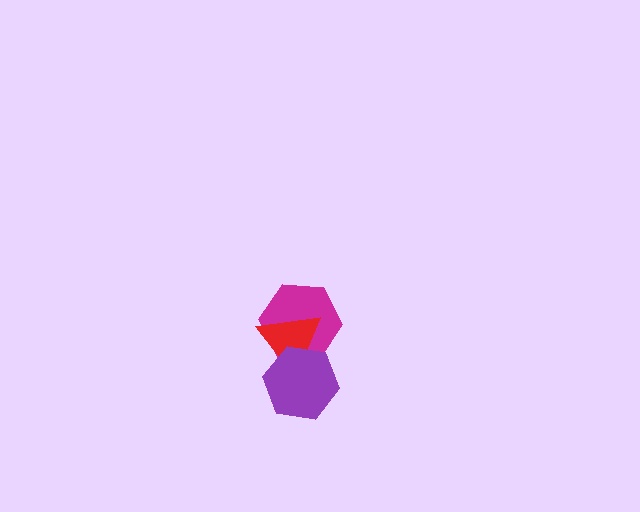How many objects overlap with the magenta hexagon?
2 objects overlap with the magenta hexagon.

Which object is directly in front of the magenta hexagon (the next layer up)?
The red triangle is directly in front of the magenta hexagon.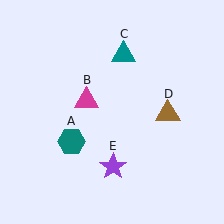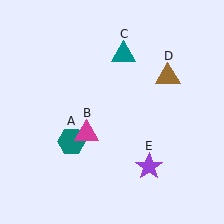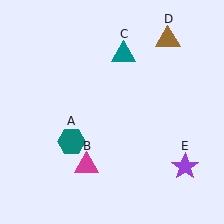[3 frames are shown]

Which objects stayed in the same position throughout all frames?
Teal hexagon (object A) and teal triangle (object C) remained stationary.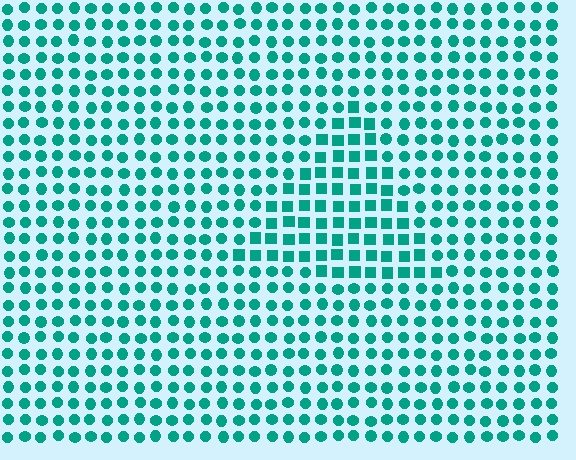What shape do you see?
I see a triangle.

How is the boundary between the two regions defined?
The boundary is defined by a change in element shape: squares inside vs. circles outside. All elements share the same color and spacing.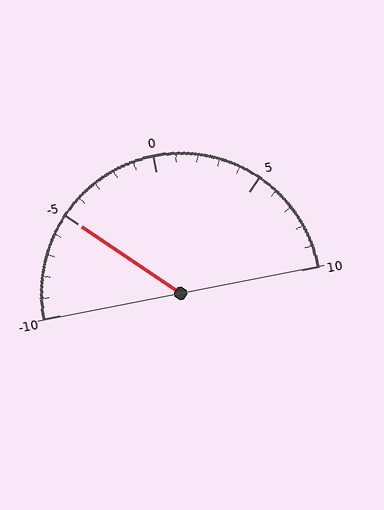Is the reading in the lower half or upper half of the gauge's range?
The reading is in the lower half of the range (-10 to 10).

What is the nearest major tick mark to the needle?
The nearest major tick mark is -5.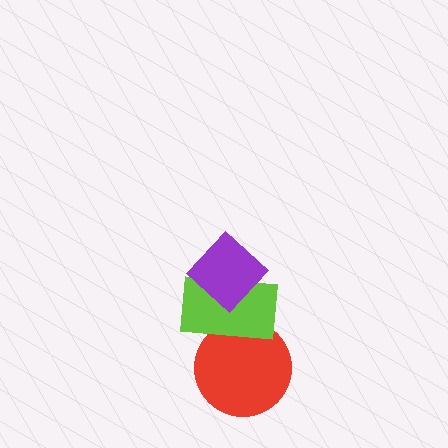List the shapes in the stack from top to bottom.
From top to bottom: the purple diamond, the lime rectangle, the red circle.